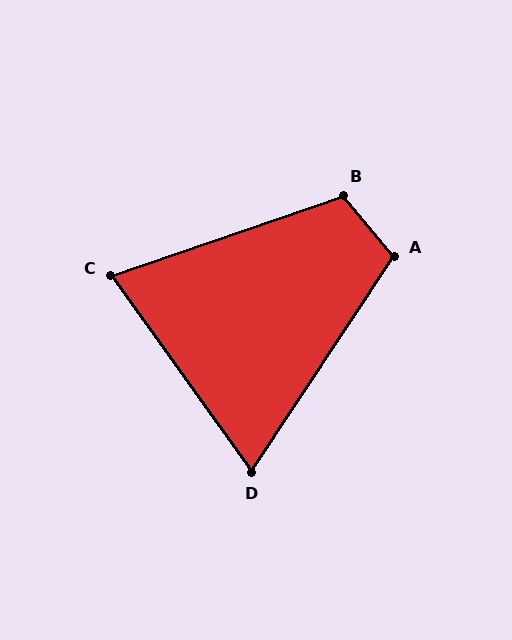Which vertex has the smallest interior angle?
D, at approximately 69 degrees.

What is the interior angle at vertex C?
Approximately 73 degrees (acute).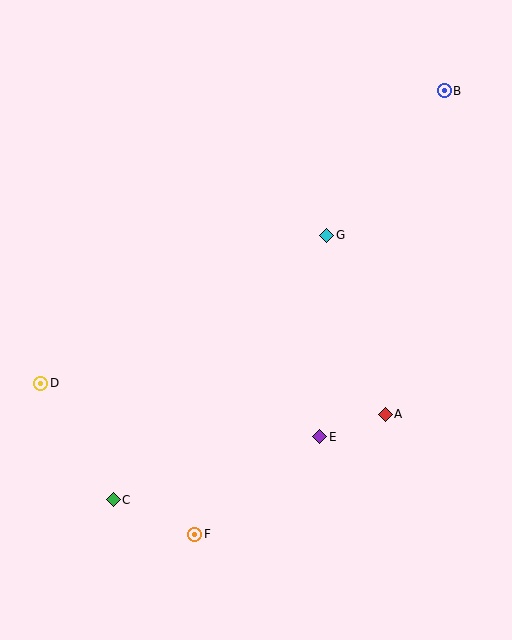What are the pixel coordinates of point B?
Point B is at (444, 91).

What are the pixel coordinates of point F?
Point F is at (195, 534).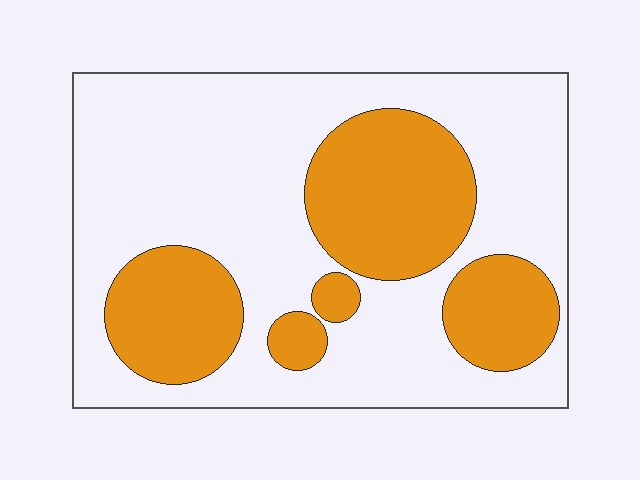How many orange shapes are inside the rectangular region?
5.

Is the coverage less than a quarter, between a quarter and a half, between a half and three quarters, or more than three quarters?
Between a quarter and a half.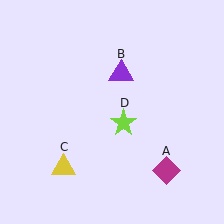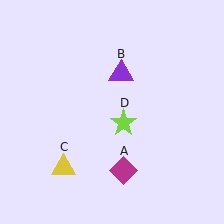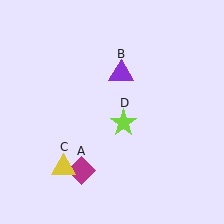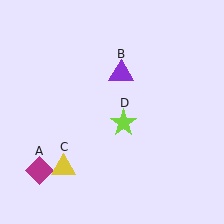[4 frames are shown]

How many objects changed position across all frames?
1 object changed position: magenta diamond (object A).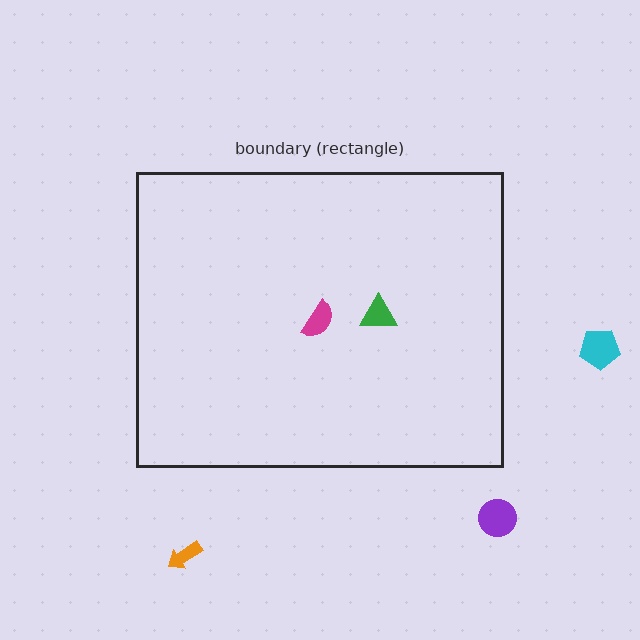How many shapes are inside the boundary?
2 inside, 3 outside.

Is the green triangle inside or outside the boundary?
Inside.